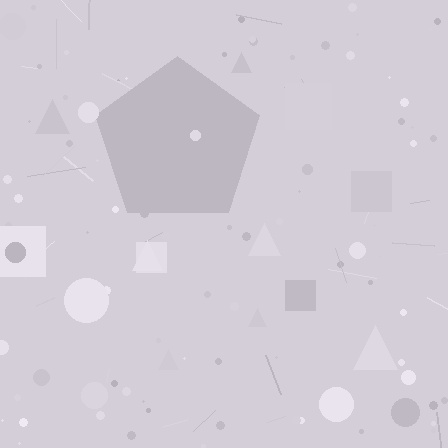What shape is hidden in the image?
A pentagon is hidden in the image.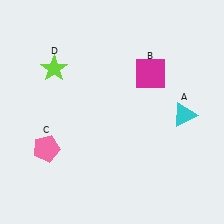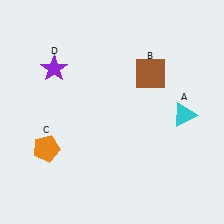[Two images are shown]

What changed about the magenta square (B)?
In Image 1, B is magenta. In Image 2, it changed to brown.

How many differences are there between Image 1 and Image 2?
There are 3 differences between the two images.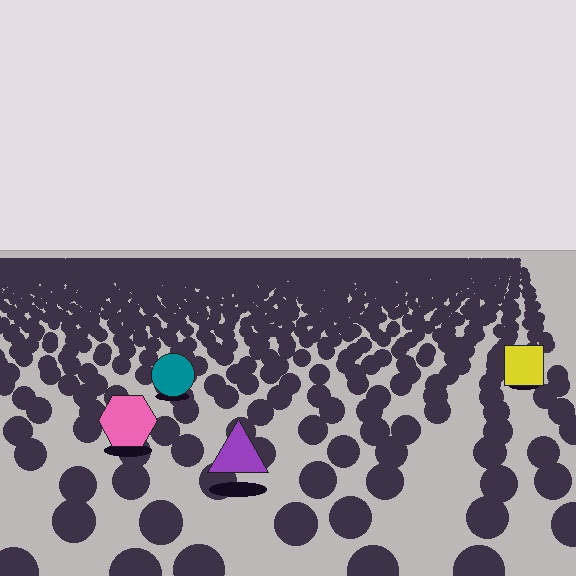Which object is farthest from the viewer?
The yellow square is farthest from the viewer. It appears smaller and the ground texture around it is denser.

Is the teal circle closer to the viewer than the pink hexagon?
No. The pink hexagon is closer — you can tell from the texture gradient: the ground texture is coarser near it.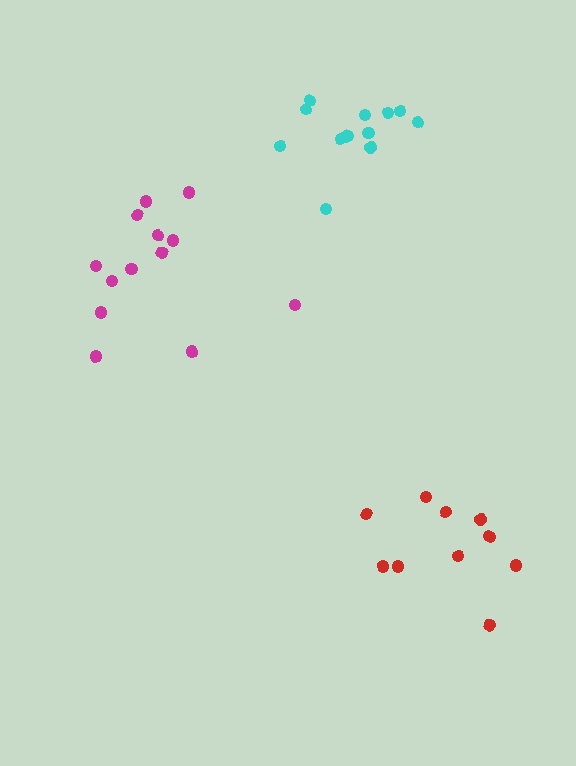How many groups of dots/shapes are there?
There are 3 groups.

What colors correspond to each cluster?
The clusters are colored: cyan, magenta, red.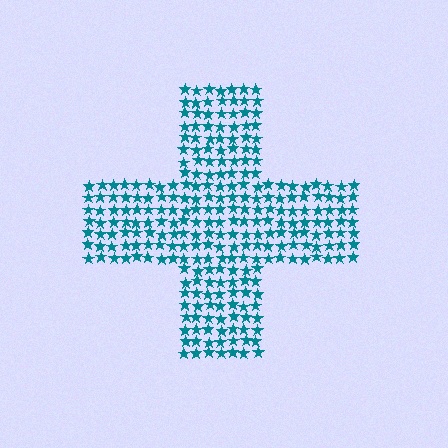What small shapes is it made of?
It is made of small stars.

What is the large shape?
The large shape is a cross.